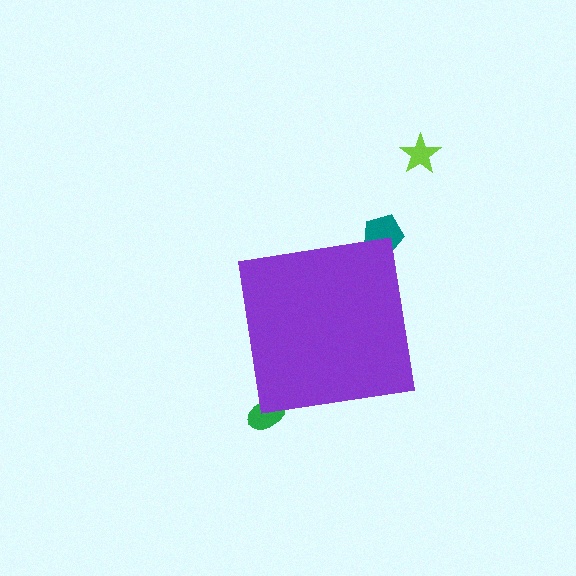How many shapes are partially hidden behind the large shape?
2 shapes are partially hidden.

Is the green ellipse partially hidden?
Yes, the green ellipse is partially hidden behind the purple square.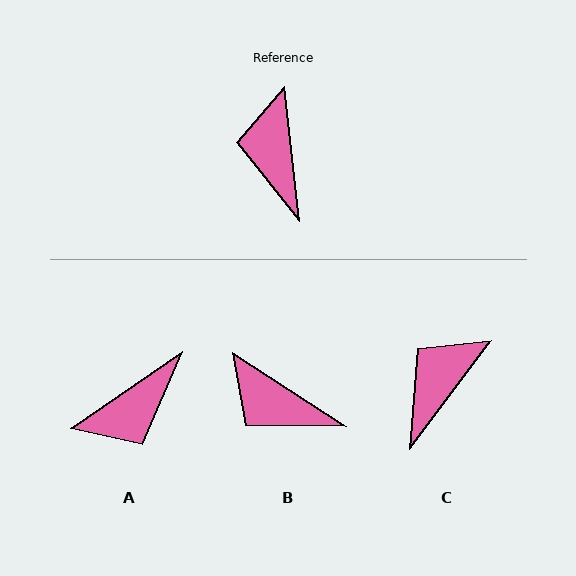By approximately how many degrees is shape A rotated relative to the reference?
Approximately 118 degrees counter-clockwise.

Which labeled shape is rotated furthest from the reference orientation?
A, about 118 degrees away.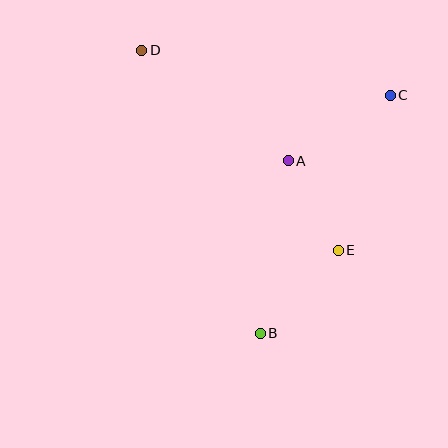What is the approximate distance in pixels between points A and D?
The distance between A and D is approximately 184 pixels.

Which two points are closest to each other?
Points A and E are closest to each other.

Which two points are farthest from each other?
Points B and D are farthest from each other.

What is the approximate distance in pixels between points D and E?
The distance between D and E is approximately 281 pixels.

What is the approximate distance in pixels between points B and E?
The distance between B and E is approximately 114 pixels.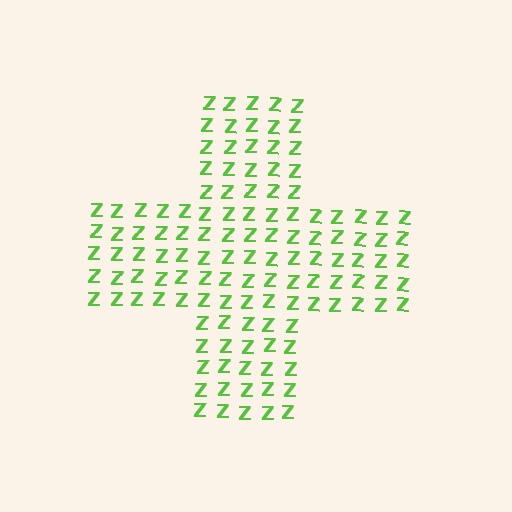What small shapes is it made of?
It is made of small letter Z's.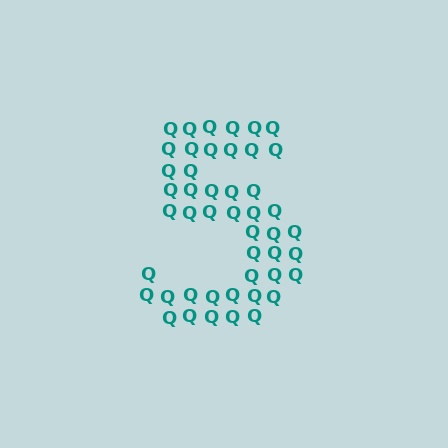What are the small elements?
The small elements are letter Q's.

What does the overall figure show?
The overall figure shows the digit 5.